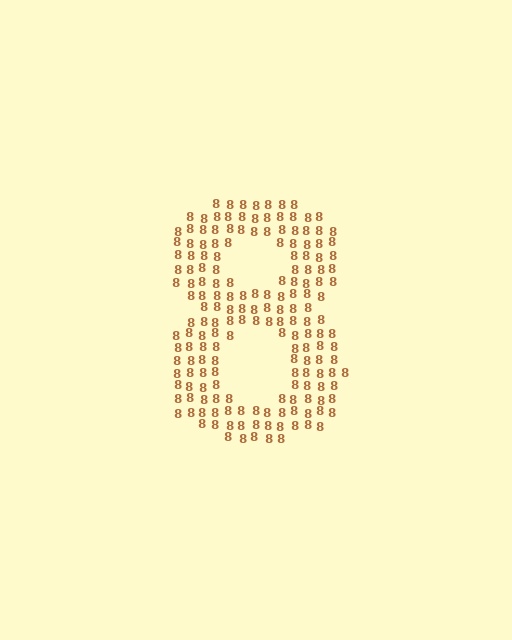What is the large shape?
The large shape is the digit 8.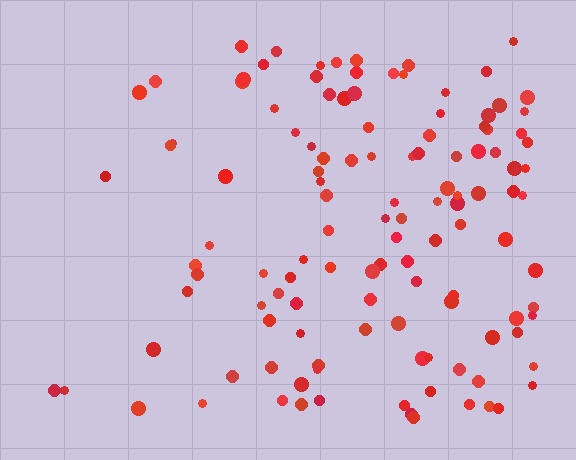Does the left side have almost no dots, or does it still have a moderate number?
Still a moderate number, just noticeably fewer than the right.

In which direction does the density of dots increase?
From left to right, with the right side densest.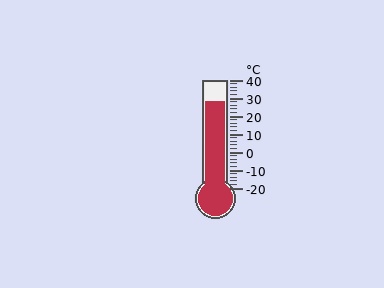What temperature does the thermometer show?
The thermometer shows approximately 28°C.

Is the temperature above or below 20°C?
The temperature is above 20°C.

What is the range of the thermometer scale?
The thermometer scale ranges from -20°C to 40°C.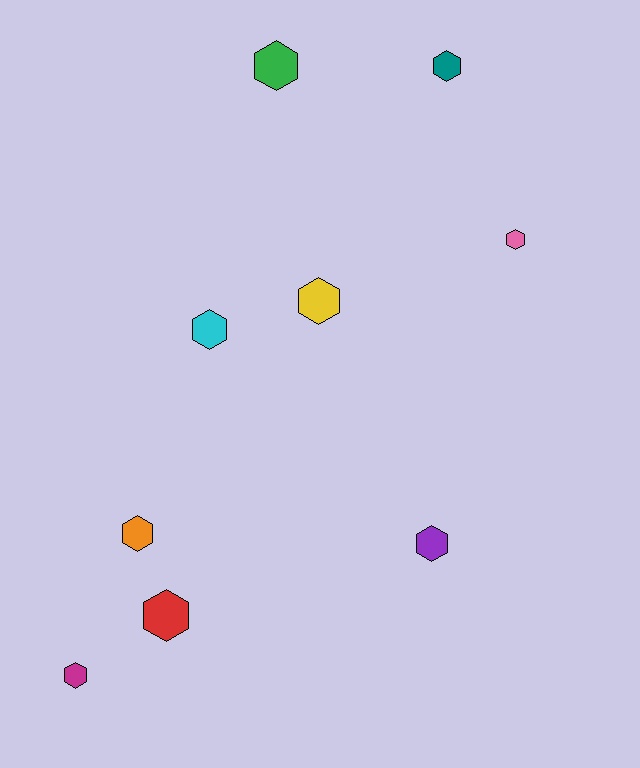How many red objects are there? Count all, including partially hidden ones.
There is 1 red object.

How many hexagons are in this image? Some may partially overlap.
There are 9 hexagons.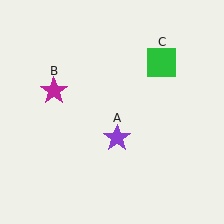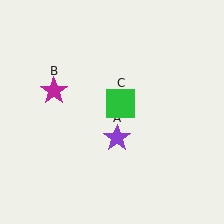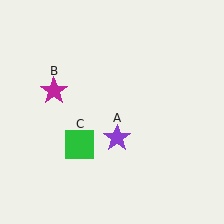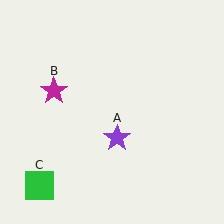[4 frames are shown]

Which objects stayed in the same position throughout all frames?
Purple star (object A) and magenta star (object B) remained stationary.